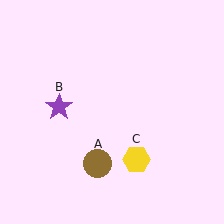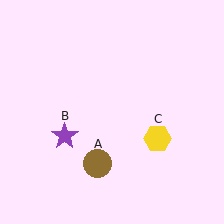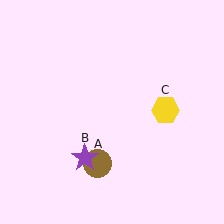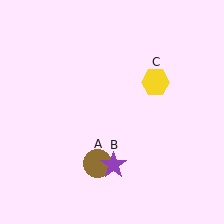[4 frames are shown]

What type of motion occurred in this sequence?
The purple star (object B), yellow hexagon (object C) rotated counterclockwise around the center of the scene.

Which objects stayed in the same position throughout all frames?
Brown circle (object A) remained stationary.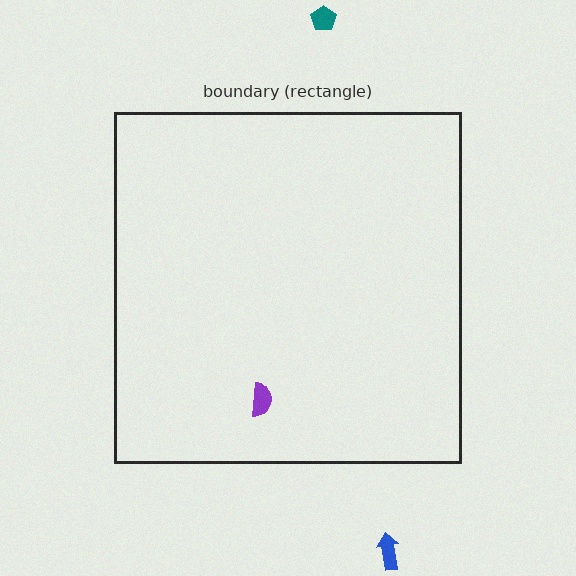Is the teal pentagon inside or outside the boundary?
Outside.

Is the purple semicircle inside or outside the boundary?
Inside.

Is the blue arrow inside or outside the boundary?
Outside.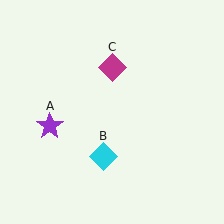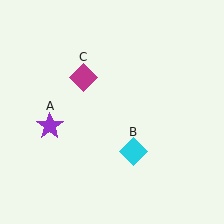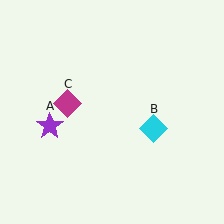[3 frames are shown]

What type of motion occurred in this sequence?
The cyan diamond (object B), magenta diamond (object C) rotated counterclockwise around the center of the scene.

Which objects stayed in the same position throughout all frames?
Purple star (object A) remained stationary.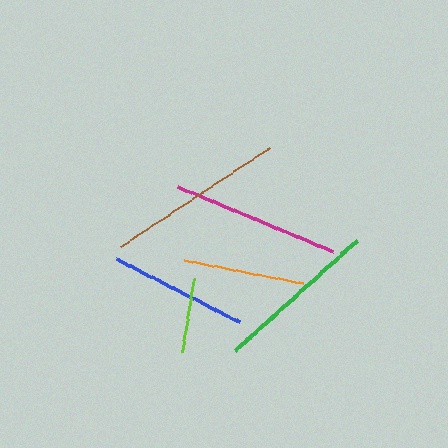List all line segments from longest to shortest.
From longest to shortest: brown, magenta, green, blue, orange, lime.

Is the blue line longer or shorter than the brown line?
The brown line is longer than the blue line.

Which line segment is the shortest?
The lime line is the shortest at approximately 74 pixels.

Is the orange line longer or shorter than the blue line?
The blue line is longer than the orange line.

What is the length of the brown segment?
The brown segment is approximately 180 pixels long.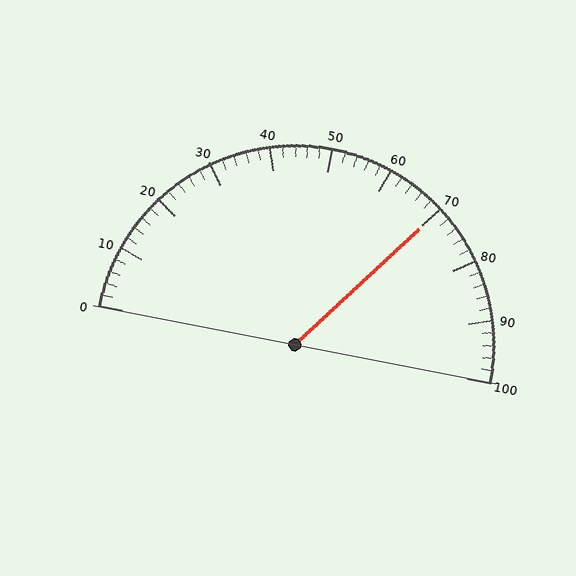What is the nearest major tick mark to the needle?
The nearest major tick mark is 70.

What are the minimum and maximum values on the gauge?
The gauge ranges from 0 to 100.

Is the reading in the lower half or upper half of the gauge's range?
The reading is in the upper half of the range (0 to 100).